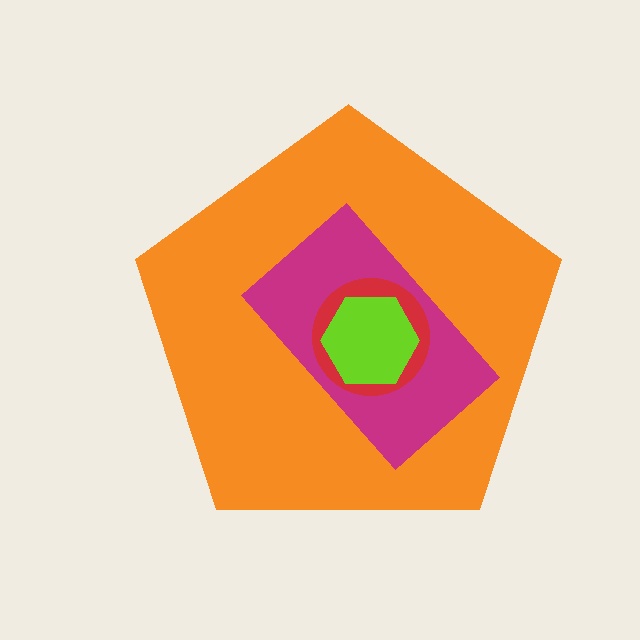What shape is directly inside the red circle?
The lime hexagon.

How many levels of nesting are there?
4.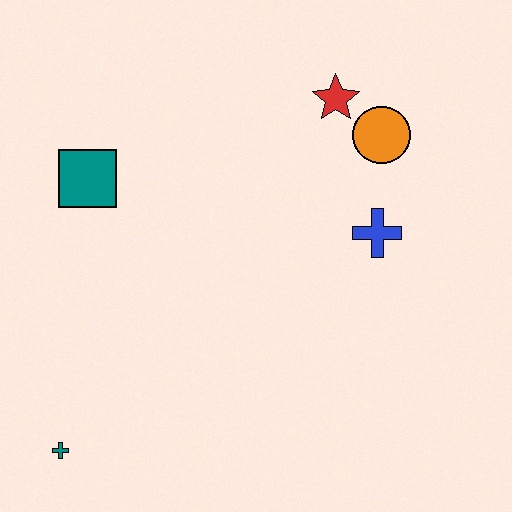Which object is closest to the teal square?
The red star is closest to the teal square.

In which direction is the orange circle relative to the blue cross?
The orange circle is above the blue cross.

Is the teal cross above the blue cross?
No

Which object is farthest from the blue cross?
The teal cross is farthest from the blue cross.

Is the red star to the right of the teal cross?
Yes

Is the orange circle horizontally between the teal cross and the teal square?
No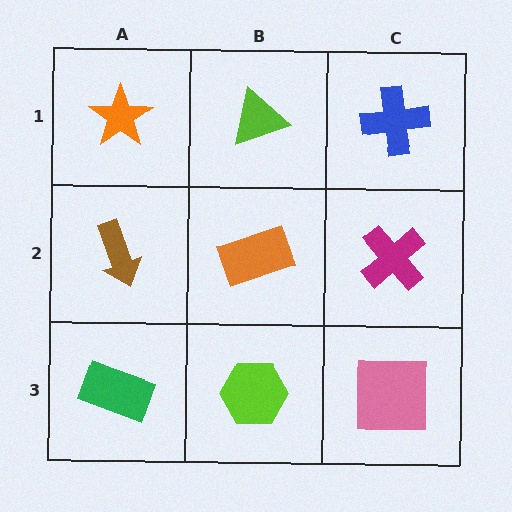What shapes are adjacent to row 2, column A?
An orange star (row 1, column A), a green rectangle (row 3, column A), an orange rectangle (row 2, column B).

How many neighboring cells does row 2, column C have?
3.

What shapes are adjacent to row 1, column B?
An orange rectangle (row 2, column B), an orange star (row 1, column A), a blue cross (row 1, column C).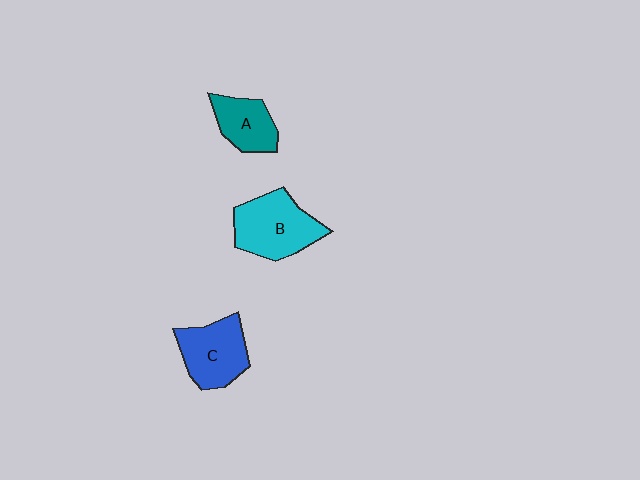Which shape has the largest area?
Shape B (cyan).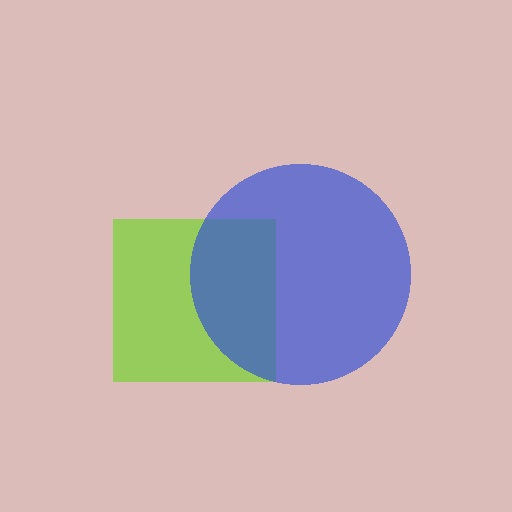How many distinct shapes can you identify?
There are 2 distinct shapes: a lime square, a blue circle.